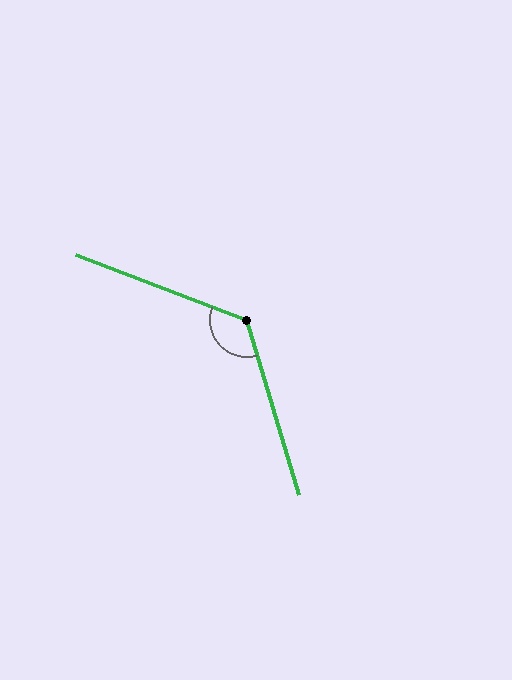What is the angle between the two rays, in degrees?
Approximately 127 degrees.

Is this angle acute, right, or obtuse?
It is obtuse.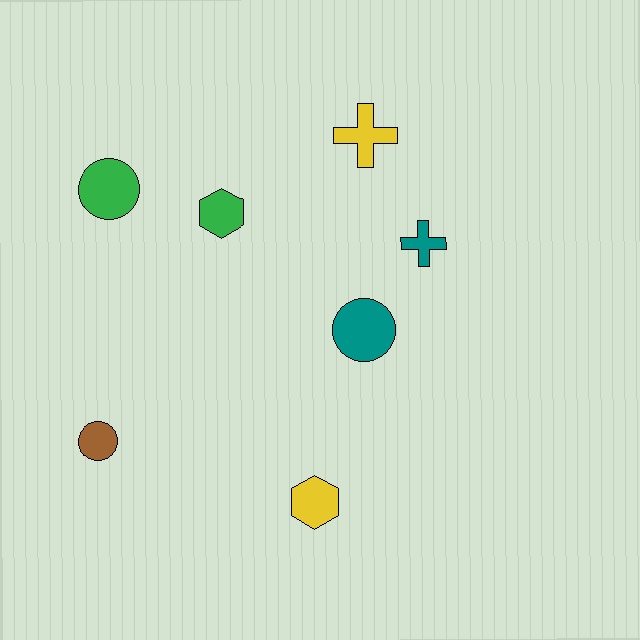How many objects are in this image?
There are 7 objects.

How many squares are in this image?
There are no squares.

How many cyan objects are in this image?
There are no cyan objects.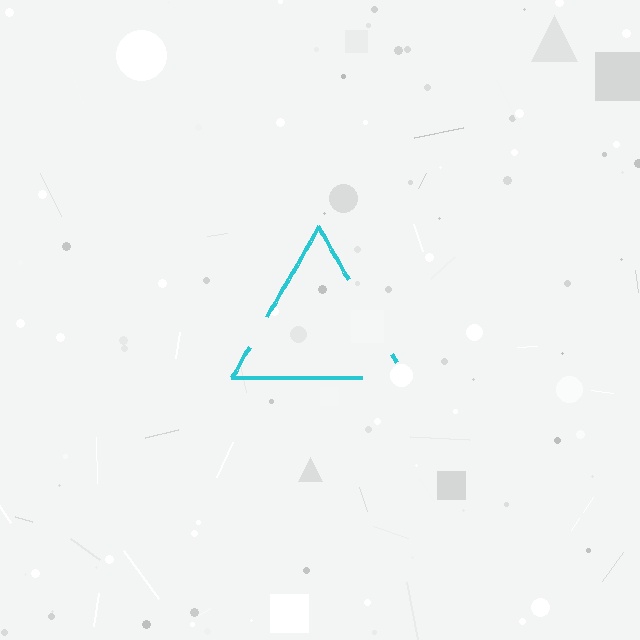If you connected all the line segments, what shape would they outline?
They would outline a triangle.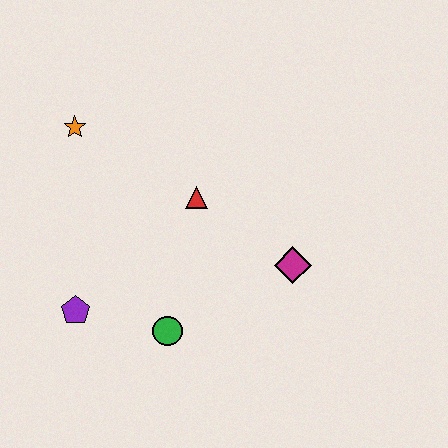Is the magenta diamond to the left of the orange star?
No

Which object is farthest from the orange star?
The magenta diamond is farthest from the orange star.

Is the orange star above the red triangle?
Yes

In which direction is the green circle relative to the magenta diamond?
The green circle is to the left of the magenta diamond.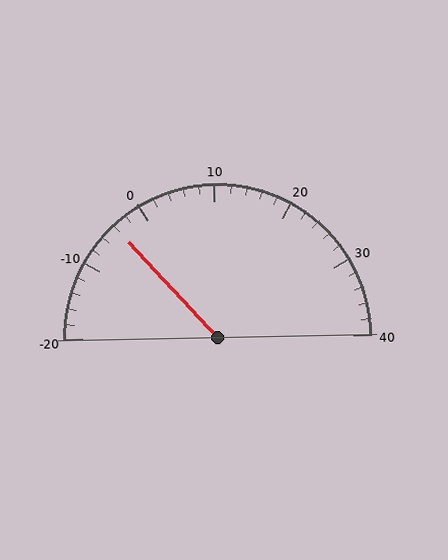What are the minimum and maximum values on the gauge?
The gauge ranges from -20 to 40.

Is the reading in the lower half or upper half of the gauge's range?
The reading is in the lower half of the range (-20 to 40).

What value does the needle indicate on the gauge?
The needle indicates approximately -4.